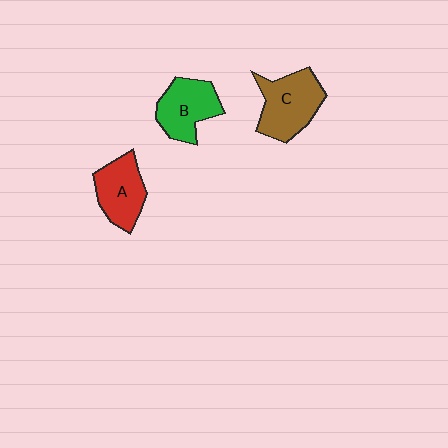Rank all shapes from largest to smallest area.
From largest to smallest: C (brown), B (green), A (red).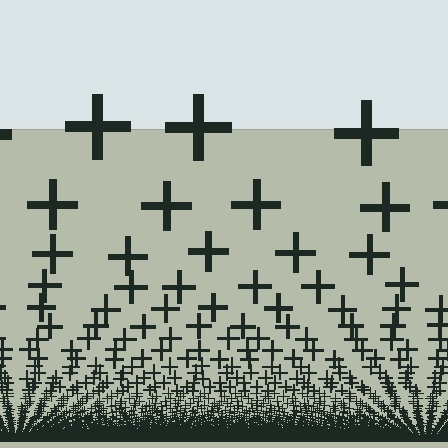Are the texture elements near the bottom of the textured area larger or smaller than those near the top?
Smaller. The gradient is inverted — elements near the bottom are smaller and denser.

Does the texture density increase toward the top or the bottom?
Density increases toward the bottom.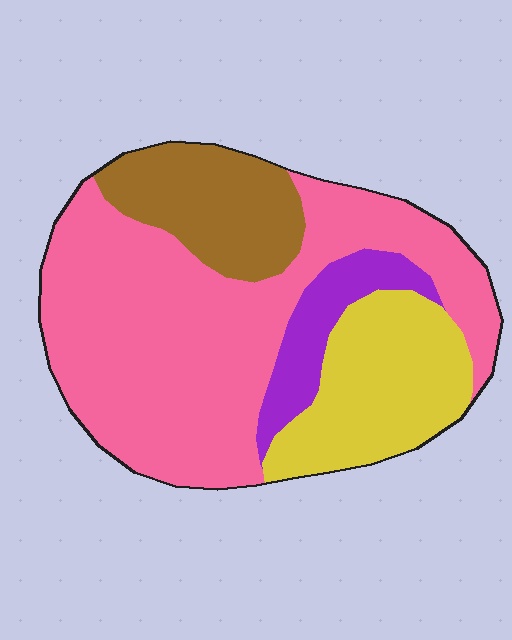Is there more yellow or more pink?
Pink.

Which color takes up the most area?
Pink, at roughly 55%.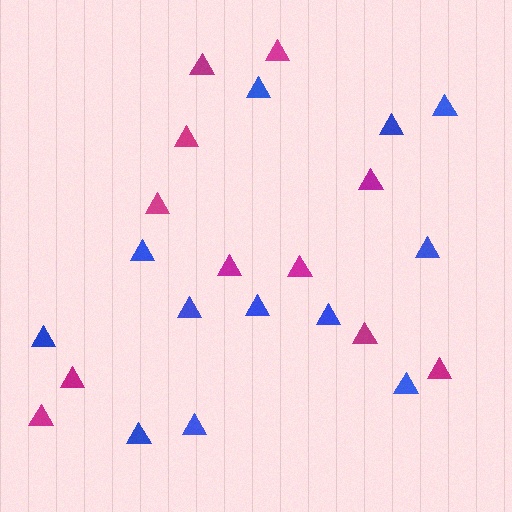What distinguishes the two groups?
There are 2 groups: one group of magenta triangles (11) and one group of blue triangles (12).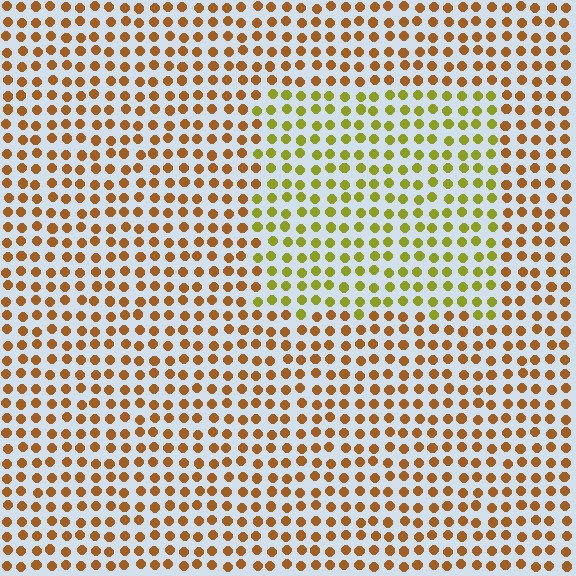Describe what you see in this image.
The image is filled with small brown elements in a uniform arrangement. A rectangle-shaped region is visible where the elements are tinted to a slightly different hue, forming a subtle color boundary.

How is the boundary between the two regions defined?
The boundary is defined purely by a slight shift in hue (about 41 degrees). Spacing, size, and orientation are identical on both sides.